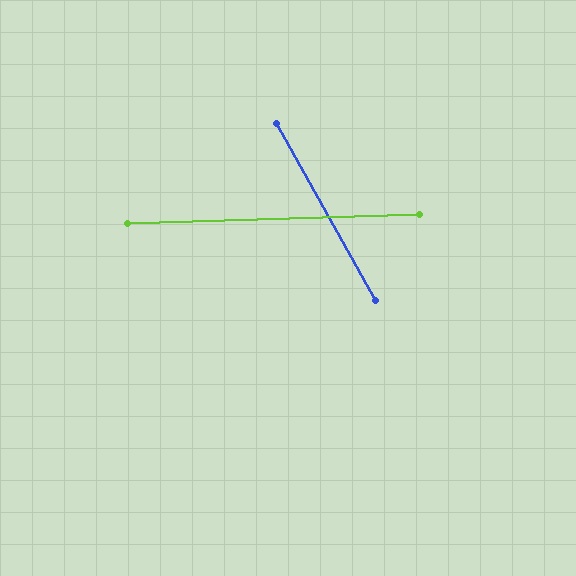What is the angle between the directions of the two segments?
Approximately 62 degrees.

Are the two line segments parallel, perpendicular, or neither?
Neither parallel nor perpendicular — they differ by about 62°.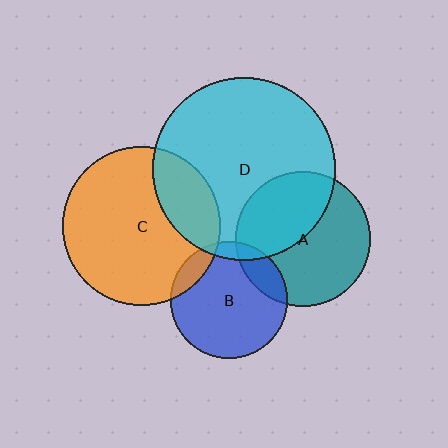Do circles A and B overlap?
Yes.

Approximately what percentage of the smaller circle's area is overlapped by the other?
Approximately 15%.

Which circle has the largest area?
Circle D (cyan).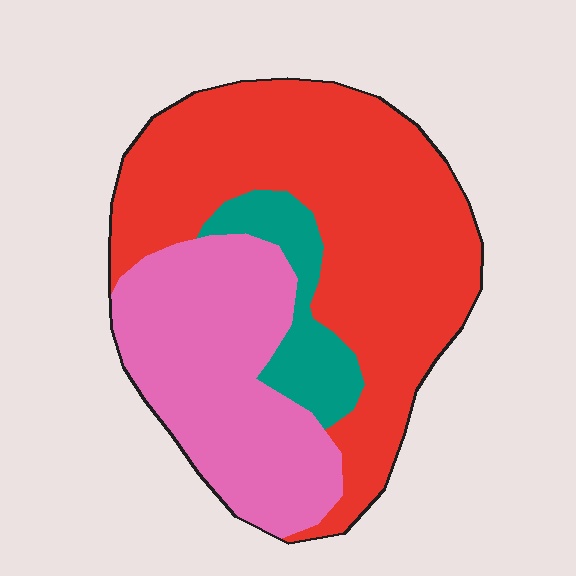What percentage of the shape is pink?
Pink covers about 35% of the shape.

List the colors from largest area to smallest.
From largest to smallest: red, pink, teal.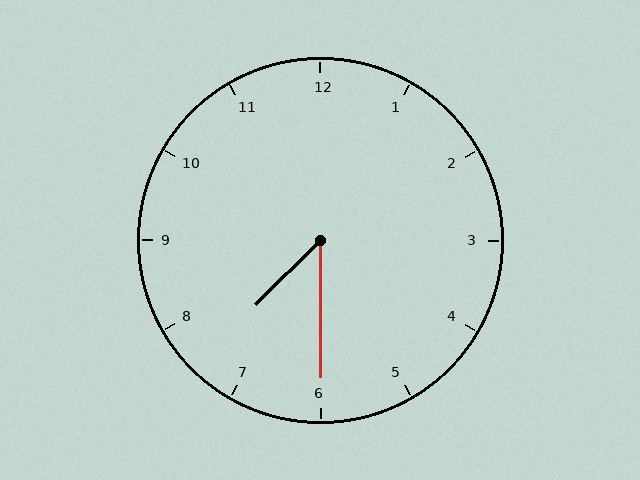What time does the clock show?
7:30.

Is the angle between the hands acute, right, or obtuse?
It is acute.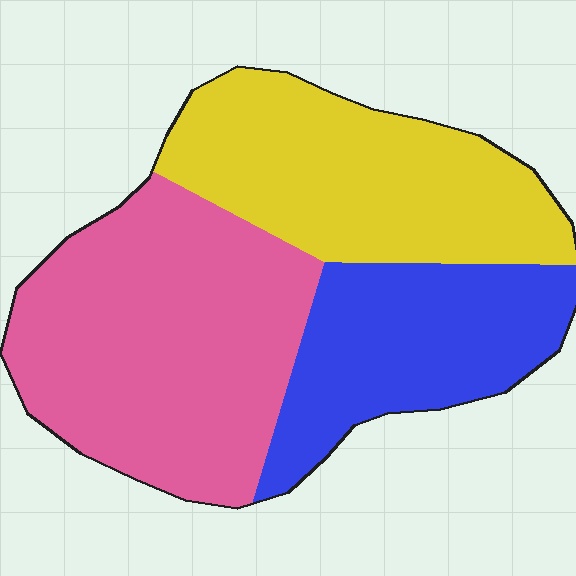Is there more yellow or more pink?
Pink.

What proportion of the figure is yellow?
Yellow covers around 30% of the figure.